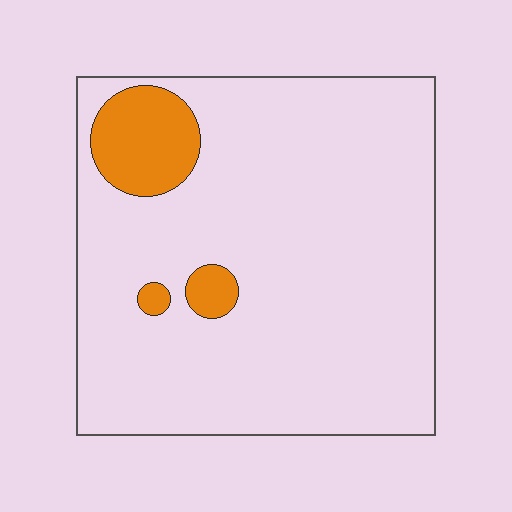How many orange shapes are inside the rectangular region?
3.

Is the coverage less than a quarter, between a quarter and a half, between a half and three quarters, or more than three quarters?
Less than a quarter.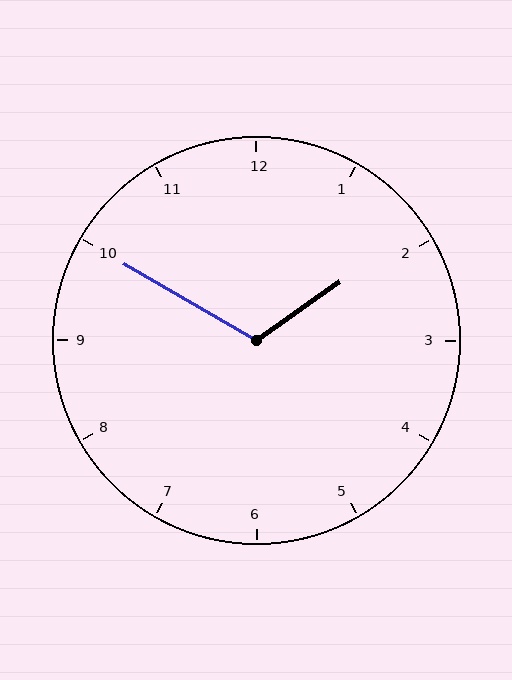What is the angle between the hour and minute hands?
Approximately 115 degrees.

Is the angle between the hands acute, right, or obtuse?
It is obtuse.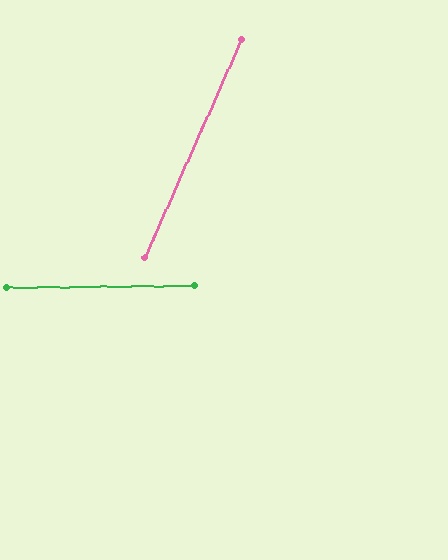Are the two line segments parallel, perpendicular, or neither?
Neither parallel nor perpendicular — they differ by about 65°.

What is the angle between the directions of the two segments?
Approximately 65 degrees.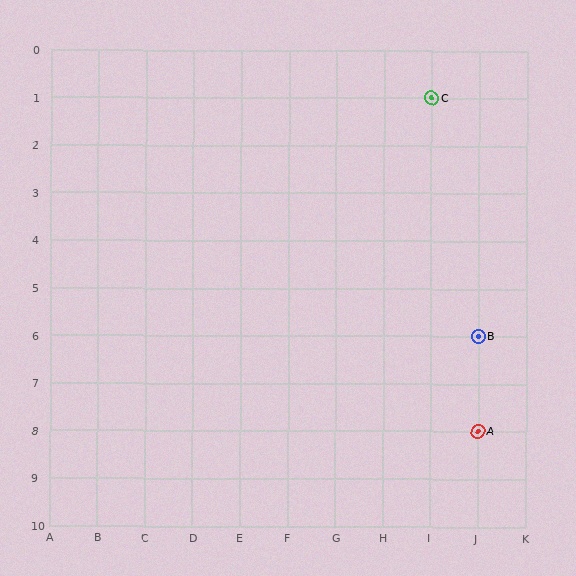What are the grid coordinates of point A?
Point A is at grid coordinates (J, 8).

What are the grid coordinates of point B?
Point B is at grid coordinates (J, 6).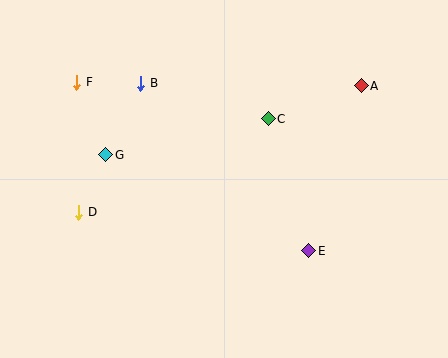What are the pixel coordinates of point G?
Point G is at (106, 155).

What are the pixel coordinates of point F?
Point F is at (77, 82).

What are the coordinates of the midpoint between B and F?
The midpoint between B and F is at (109, 83).